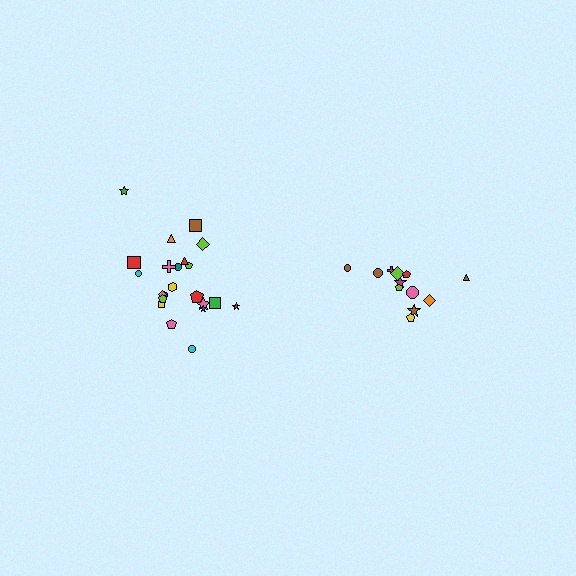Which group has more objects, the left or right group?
The left group.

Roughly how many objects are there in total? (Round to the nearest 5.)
Roughly 35 objects in total.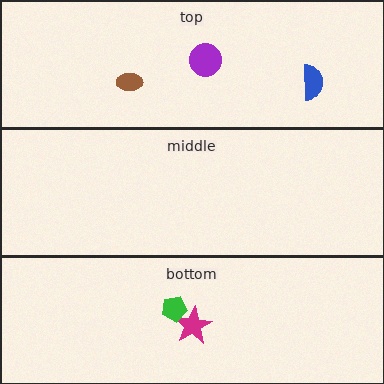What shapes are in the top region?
The brown ellipse, the purple circle, the blue semicircle.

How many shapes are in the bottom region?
2.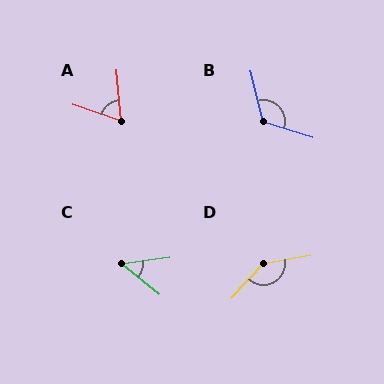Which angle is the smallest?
C, at approximately 47 degrees.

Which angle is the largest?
D, at approximately 143 degrees.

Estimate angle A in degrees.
Approximately 66 degrees.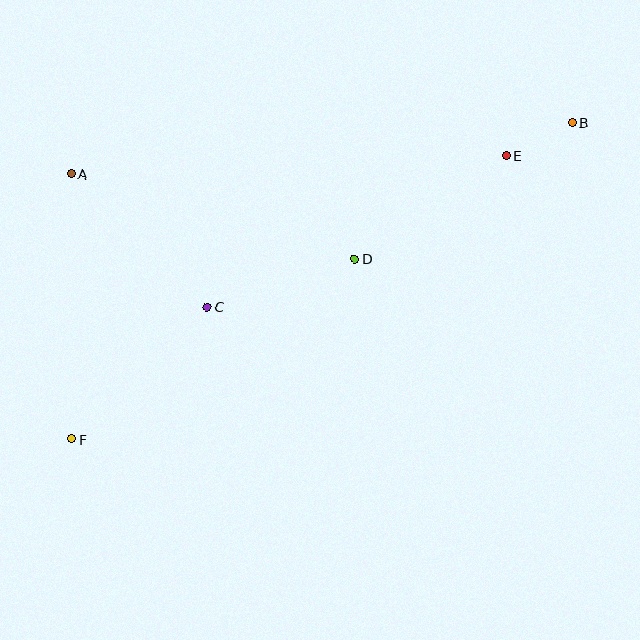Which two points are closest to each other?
Points B and E are closest to each other.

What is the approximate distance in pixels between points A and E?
The distance between A and E is approximately 435 pixels.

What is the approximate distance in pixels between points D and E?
The distance between D and E is approximately 184 pixels.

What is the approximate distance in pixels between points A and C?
The distance between A and C is approximately 191 pixels.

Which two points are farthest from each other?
Points B and F are farthest from each other.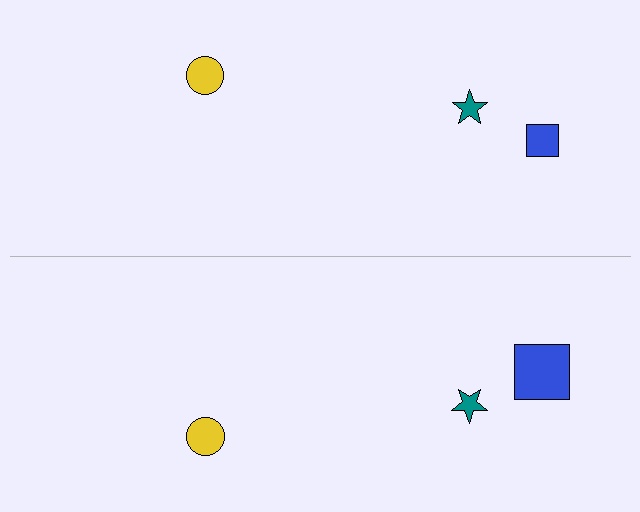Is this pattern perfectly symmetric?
No, the pattern is not perfectly symmetric. The blue square on the bottom side has a different size than its mirror counterpart.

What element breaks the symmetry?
The blue square on the bottom side has a different size than its mirror counterpart.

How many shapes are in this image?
There are 6 shapes in this image.